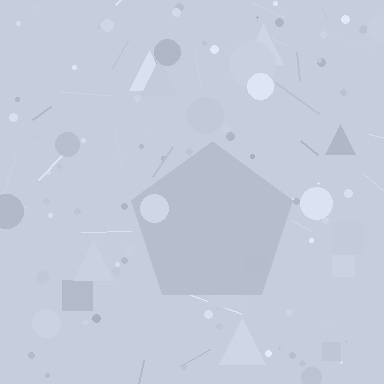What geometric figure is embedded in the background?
A pentagon is embedded in the background.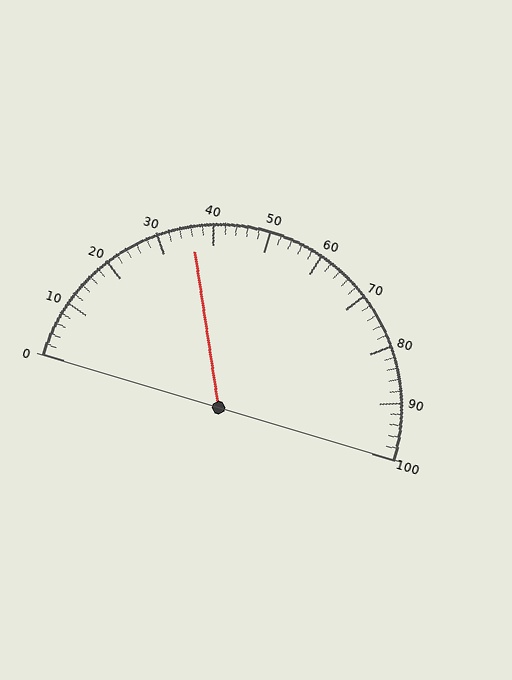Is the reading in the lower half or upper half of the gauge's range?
The reading is in the lower half of the range (0 to 100).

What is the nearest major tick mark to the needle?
The nearest major tick mark is 40.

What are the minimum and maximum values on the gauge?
The gauge ranges from 0 to 100.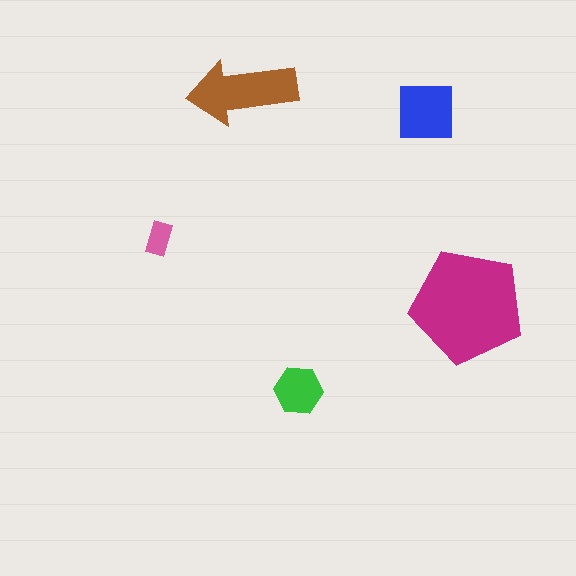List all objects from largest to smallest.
The magenta pentagon, the brown arrow, the blue square, the green hexagon, the pink rectangle.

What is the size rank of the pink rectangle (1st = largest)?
5th.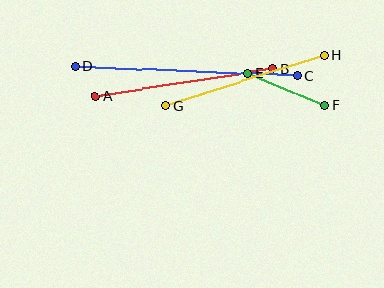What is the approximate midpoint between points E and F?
The midpoint is at approximately (286, 89) pixels.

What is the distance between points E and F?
The distance is approximately 83 pixels.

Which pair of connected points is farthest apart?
Points C and D are farthest apart.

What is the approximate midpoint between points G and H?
The midpoint is at approximately (245, 80) pixels.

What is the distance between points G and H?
The distance is approximately 167 pixels.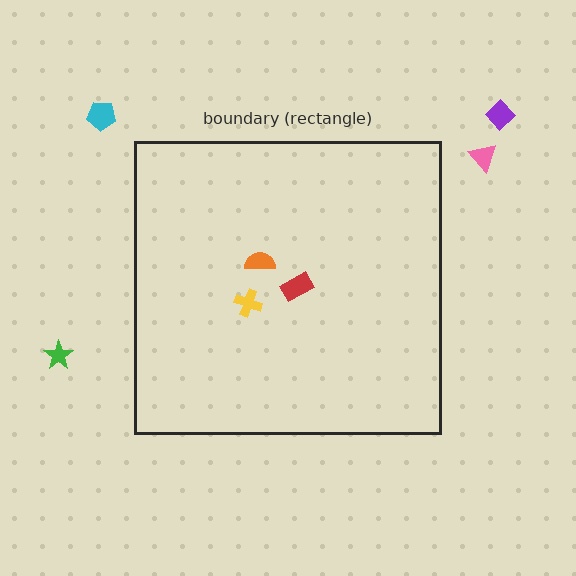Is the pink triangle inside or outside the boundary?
Outside.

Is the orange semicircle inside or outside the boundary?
Inside.